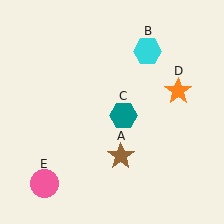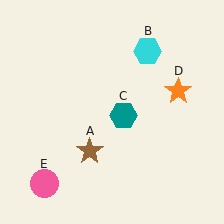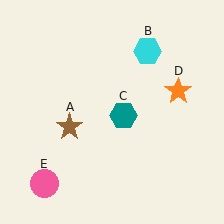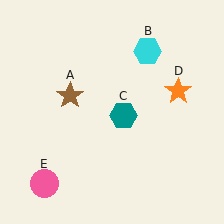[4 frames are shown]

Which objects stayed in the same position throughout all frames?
Cyan hexagon (object B) and teal hexagon (object C) and orange star (object D) and pink circle (object E) remained stationary.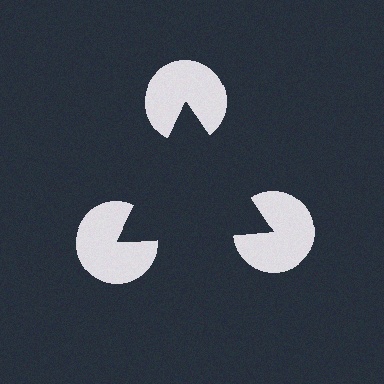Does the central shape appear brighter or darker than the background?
It typically appears slightly darker than the background, even though no actual brightness change is drawn.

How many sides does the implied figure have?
3 sides.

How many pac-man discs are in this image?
There are 3 — one at each vertex of the illusory triangle.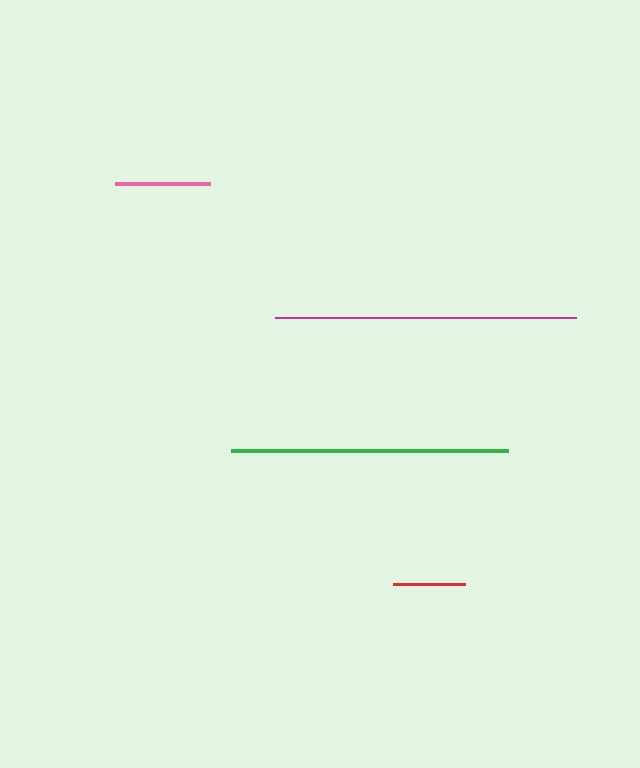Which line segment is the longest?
The magenta line is the longest at approximately 301 pixels.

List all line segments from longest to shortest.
From longest to shortest: magenta, green, pink, red.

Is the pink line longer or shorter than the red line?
The pink line is longer than the red line.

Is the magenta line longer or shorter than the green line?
The magenta line is longer than the green line.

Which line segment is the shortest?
The red line is the shortest at approximately 72 pixels.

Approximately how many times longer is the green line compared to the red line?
The green line is approximately 3.9 times the length of the red line.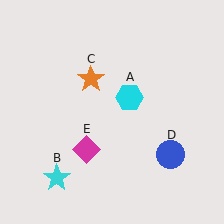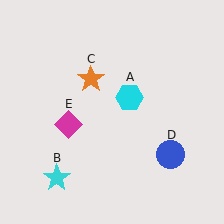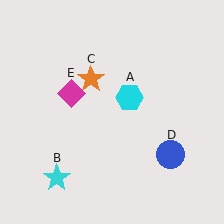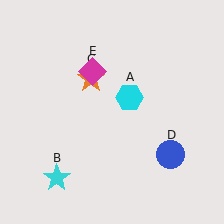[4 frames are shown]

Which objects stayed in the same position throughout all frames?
Cyan hexagon (object A) and cyan star (object B) and orange star (object C) and blue circle (object D) remained stationary.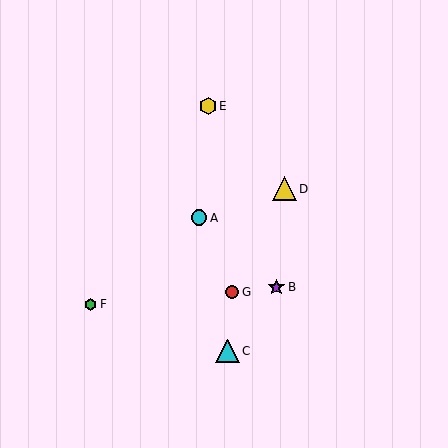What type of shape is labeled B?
Shape B is a purple star.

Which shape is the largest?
The yellow triangle (labeled D) is the largest.